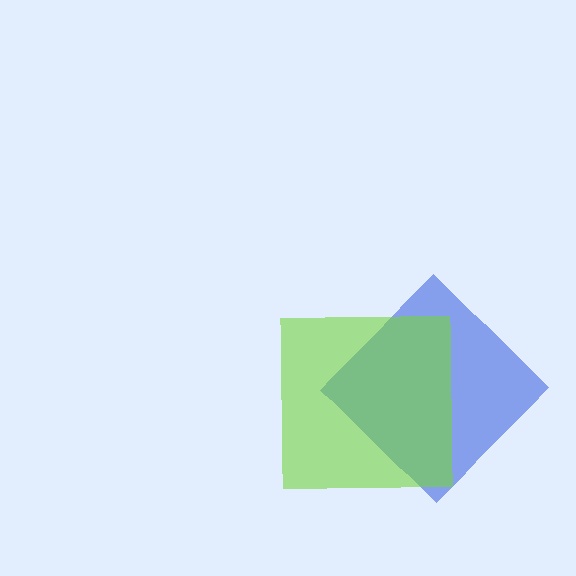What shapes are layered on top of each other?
The layered shapes are: a blue diamond, a lime square.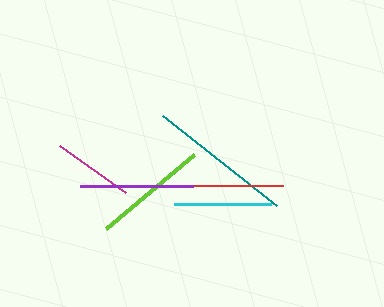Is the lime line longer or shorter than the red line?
The red line is longer than the lime line.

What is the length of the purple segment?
The purple segment is approximately 113 pixels long.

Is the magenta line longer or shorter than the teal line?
The teal line is longer than the magenta line.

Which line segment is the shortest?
The magenta line is the shortest at approximately 82 pixels.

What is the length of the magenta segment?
The magenta segment is approximately 82 pixels long.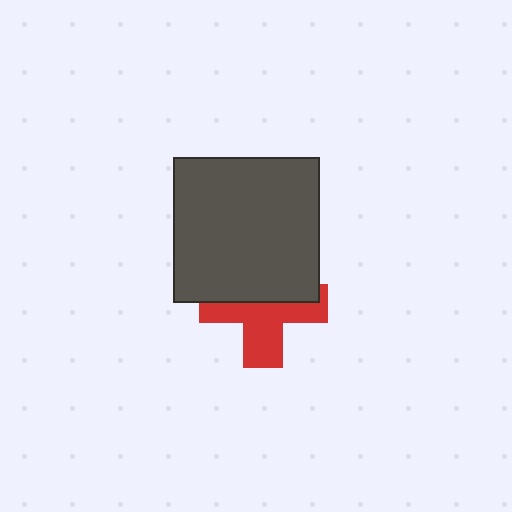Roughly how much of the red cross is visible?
About half of it is visible (roughly 52%).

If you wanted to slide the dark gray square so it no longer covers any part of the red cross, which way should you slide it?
Slide it up — that is the most direct way to separate the two shapes.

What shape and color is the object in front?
The object in front is a dark gray square.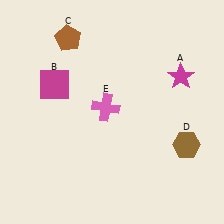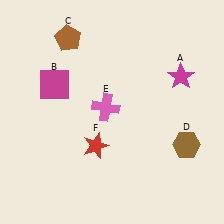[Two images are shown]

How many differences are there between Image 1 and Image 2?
There is 1 difference between the two images.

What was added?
A red star (F) was added in Image 2.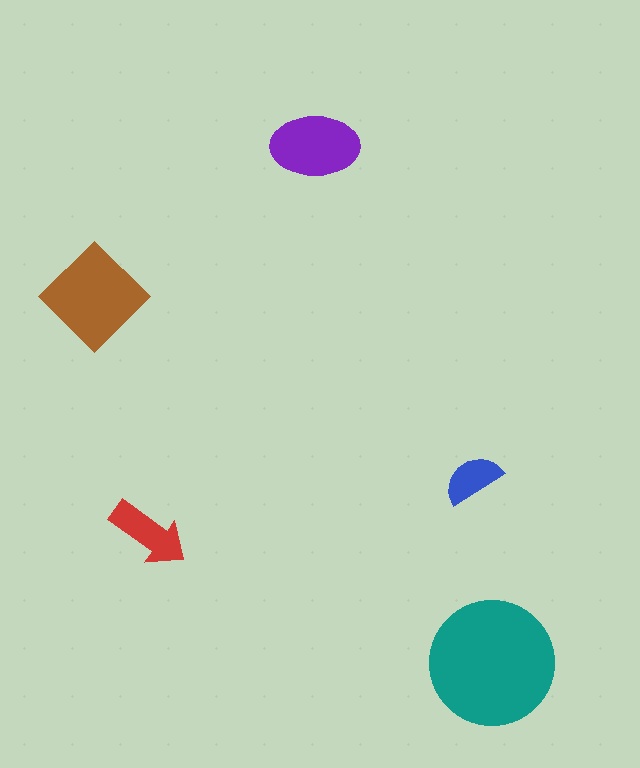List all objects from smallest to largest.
The blue semicircle, the red arrow, the purple ellipse, the brown diamond, the teal circle.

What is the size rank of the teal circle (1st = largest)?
1st.